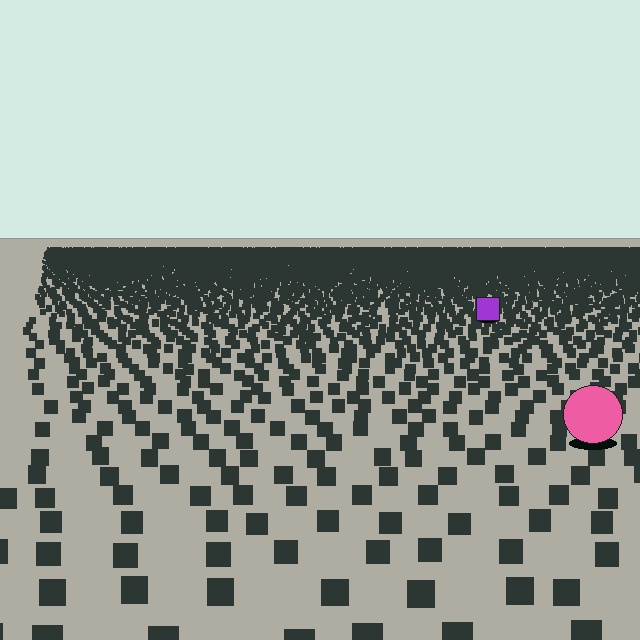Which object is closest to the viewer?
The pink circle is closest. The texture marks near it are larger and more spread out.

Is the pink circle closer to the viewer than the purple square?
Yes. The pink circle is closer — you can tell from the texture gradient: the ground texture is coarser near it.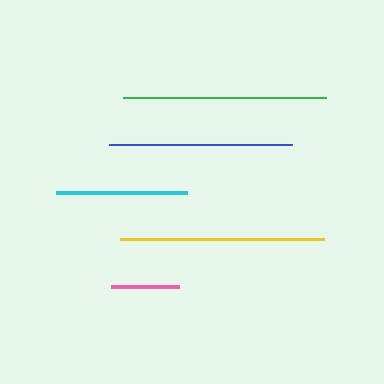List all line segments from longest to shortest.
From longest to shortest: yellow, green, blue, cyan, pink.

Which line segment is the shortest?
The pink line is the shortest at approximately 68 pixels.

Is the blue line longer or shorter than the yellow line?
The yellow line is longer than the blue line.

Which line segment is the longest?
The yellow line is the longest at approximately 204 pixels.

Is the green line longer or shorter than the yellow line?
The yellow line is longer than the green line.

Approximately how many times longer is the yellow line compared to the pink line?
The yellow line is approximately 3.0 times the length of the pink line.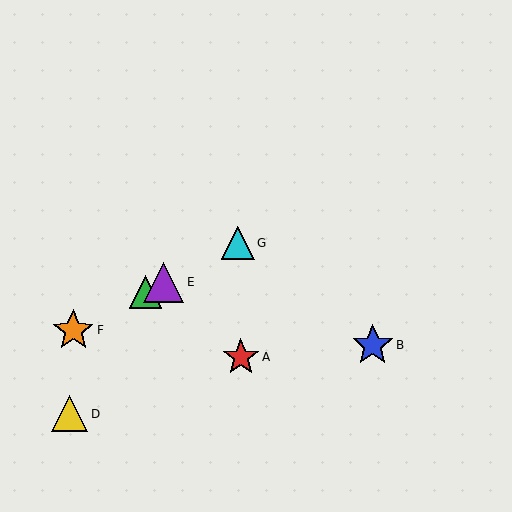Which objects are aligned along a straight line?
Objects C, E, F, G are aligned along a straight line.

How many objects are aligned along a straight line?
4 objects (C, E, F, G) are aligned along a straight line.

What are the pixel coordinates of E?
Object E is at (164, 282).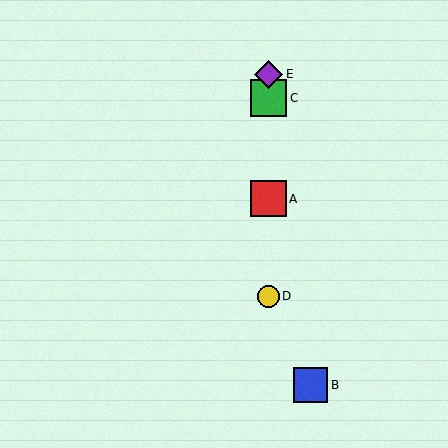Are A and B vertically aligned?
No, A is at x≈268 and B is at x≈310.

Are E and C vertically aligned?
Yes, both are at x≈268.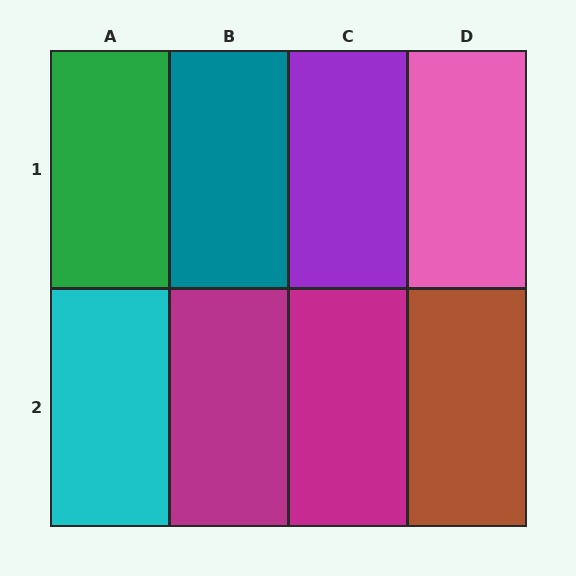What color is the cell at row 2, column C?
Magenta.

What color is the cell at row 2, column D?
Brown.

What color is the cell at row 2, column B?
Magenta.